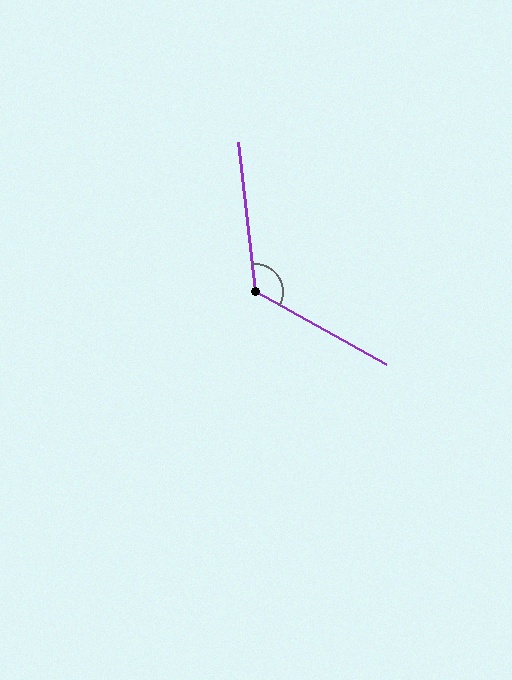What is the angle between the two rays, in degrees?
Approximately 125 degrees.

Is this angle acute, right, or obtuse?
It is obtuse.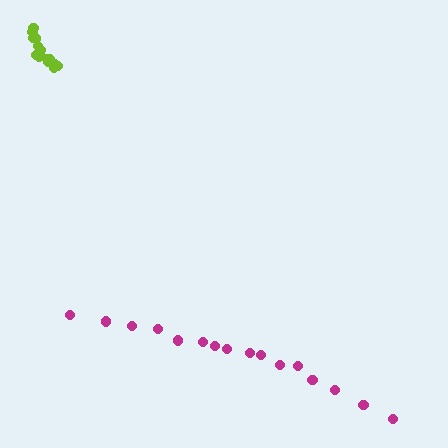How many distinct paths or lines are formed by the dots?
There are 2 distinct paths.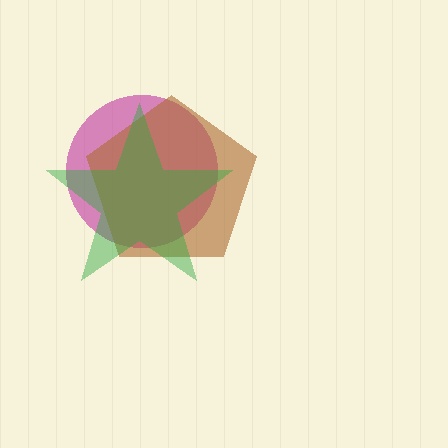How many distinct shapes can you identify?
There are 3 distinct shapes: a magenta circle, a brown pentagon, a green star.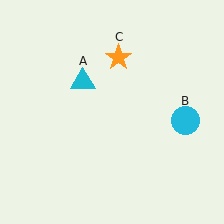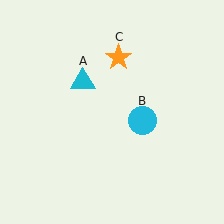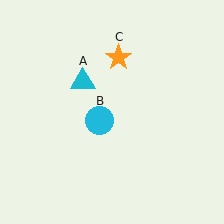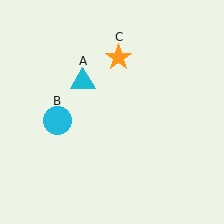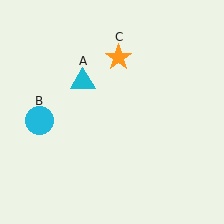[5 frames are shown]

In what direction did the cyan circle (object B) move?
The cyan circle (object B) moved left.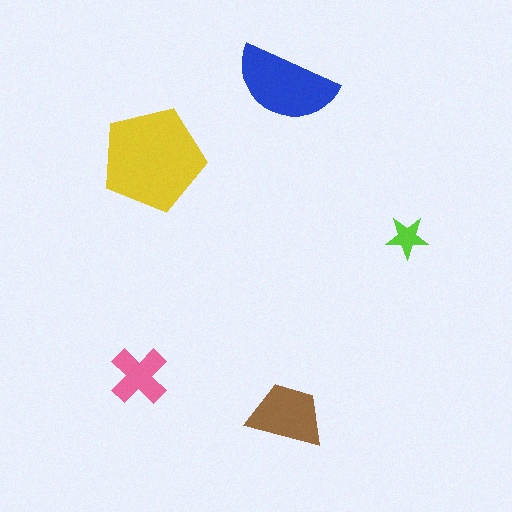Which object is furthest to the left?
The pink cross is leftmost.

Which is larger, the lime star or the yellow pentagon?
The yellow pentagon.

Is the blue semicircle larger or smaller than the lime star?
Larger.